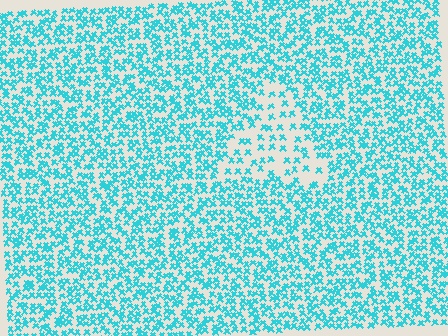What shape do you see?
I see a triangle.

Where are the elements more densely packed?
The elements are more densely packed outside the triangle boundary.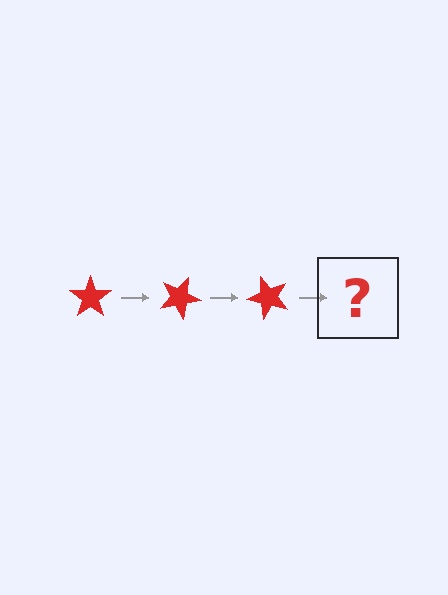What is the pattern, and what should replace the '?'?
The pattern is that the star rotates 25 degrees each step. The '?' should be a red star rotated 75 degrees.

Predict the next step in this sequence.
The next step is a red star rotated 75 degrees.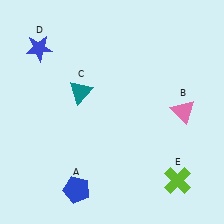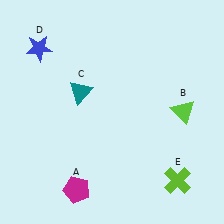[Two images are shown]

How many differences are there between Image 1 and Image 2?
There are 2 differences between the two images.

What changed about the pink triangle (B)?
In Image 1, B is pink. In Image 2, it changed to lime.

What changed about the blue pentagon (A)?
In Image 1, A is blue. In Image 2, it changed to magenta.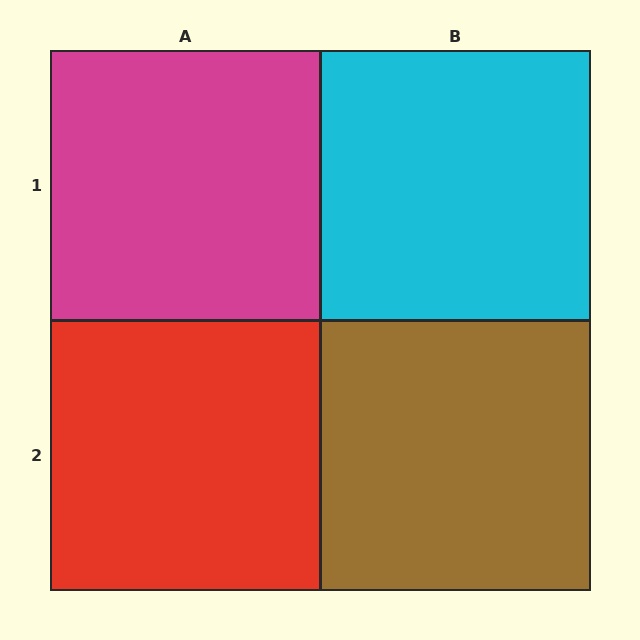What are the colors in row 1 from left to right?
Magenta, cyan.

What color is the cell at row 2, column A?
Red.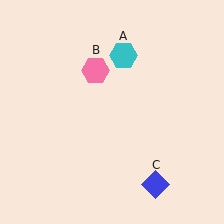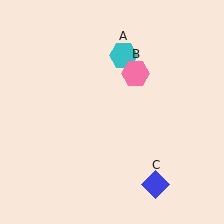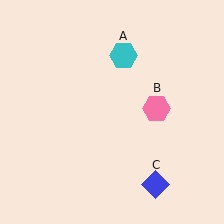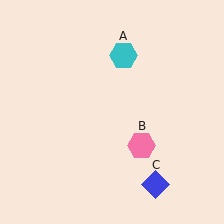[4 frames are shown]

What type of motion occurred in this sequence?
The pink hexagon (object B) rotated clockwise around the center of the scene.